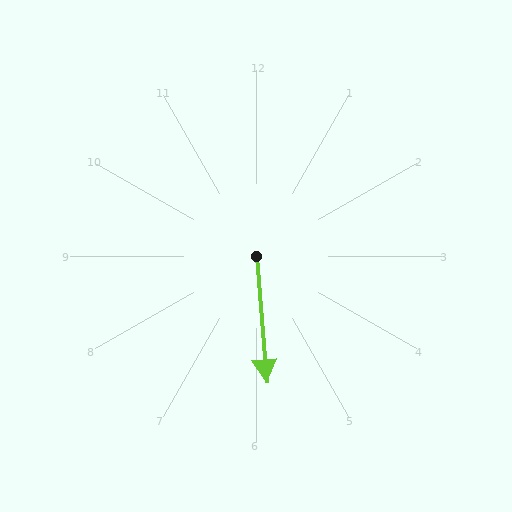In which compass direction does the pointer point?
South.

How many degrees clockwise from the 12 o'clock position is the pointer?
Approximately 175 degrees.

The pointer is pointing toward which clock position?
Roughly 6 o'clock.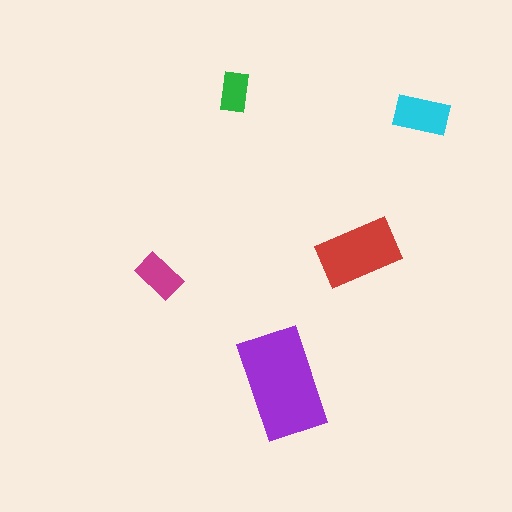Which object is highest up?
The green rectangle is topmost.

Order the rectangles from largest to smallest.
the purple one, the red one, the cyan one, the magenta one, the green one.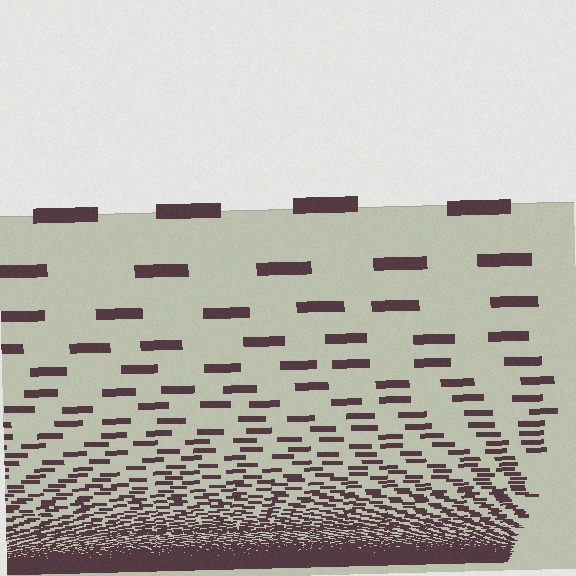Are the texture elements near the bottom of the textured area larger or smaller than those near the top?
Smaller. The gradient is inverted — elements near the bottom are smaller and denser.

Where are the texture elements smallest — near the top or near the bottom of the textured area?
Near the bottom.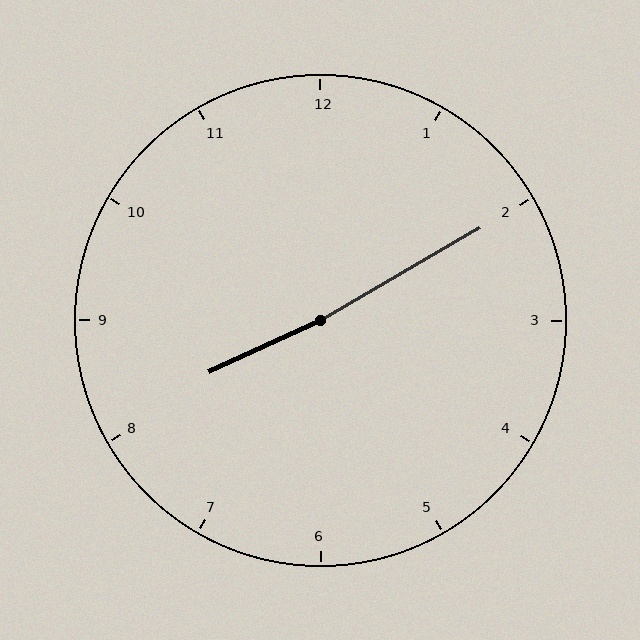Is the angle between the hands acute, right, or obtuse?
It is obtuse.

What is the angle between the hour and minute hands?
Approximately 175 degrees.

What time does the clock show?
8:10.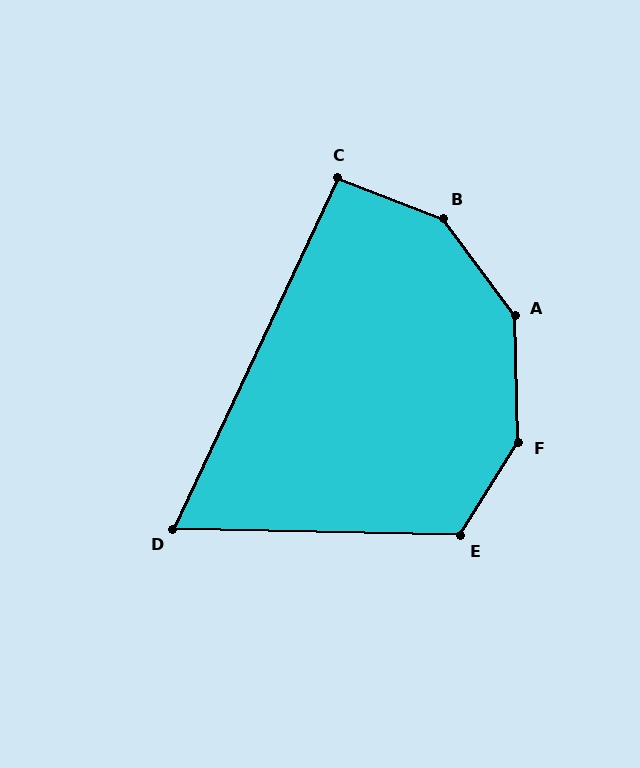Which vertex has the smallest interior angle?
D, at approximately 66 degrees.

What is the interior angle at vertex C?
Approximately 94 degrees (approximately right).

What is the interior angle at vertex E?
Approximately 120 degrees (obtuse).